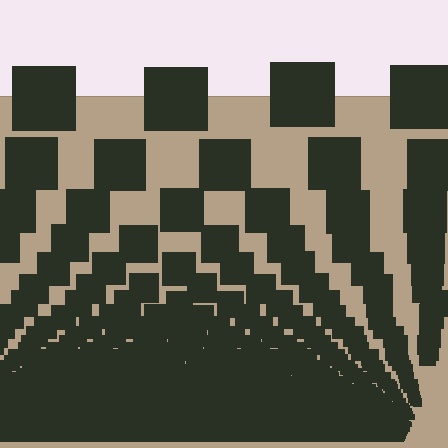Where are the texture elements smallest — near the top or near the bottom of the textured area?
Near the bottom.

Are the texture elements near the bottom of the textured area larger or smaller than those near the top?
Smaller. The gradient is inverted — elements near the bottom are smaller and denser.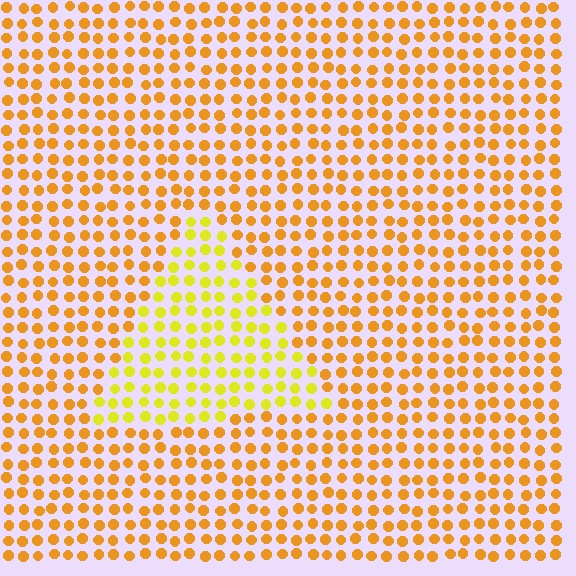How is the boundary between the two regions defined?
The boundary is defined purely by a slight shift in hue (about 29 degrees). Spacing, size, and orientation are identical on both sides.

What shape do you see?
I see a triangle.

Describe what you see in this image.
The image is filled with small orange elements in a uniform arrangement. A triangle-shaped region is visible where the elements are tinted to a slightly different hue, forming a subtle color boundary.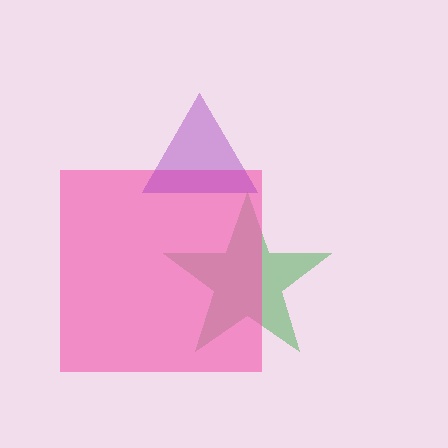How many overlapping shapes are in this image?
There are 3 overlapping shapes in the image.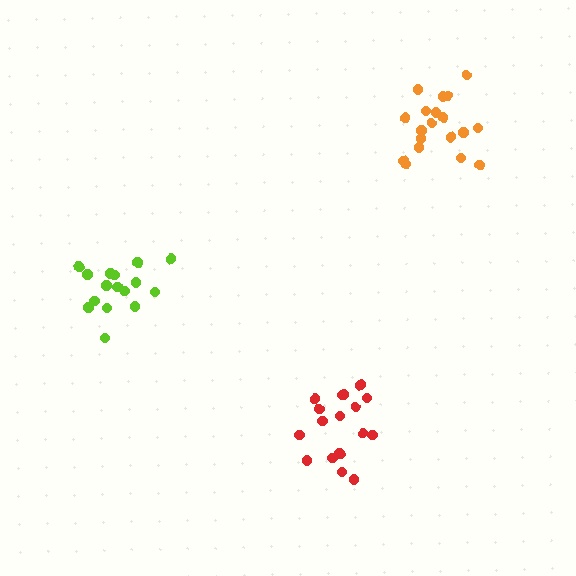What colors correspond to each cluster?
The clusters are colored: red, lime, orange.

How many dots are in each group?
Group 1: 17 dots, Group 2: 16 dots, Group 3: 19 dots (52 total).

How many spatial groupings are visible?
There are 3 spatial groupings.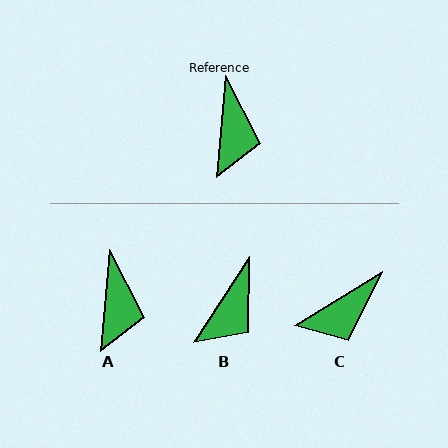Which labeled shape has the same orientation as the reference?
A.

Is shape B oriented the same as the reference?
No, it is off by about 28 degrees.